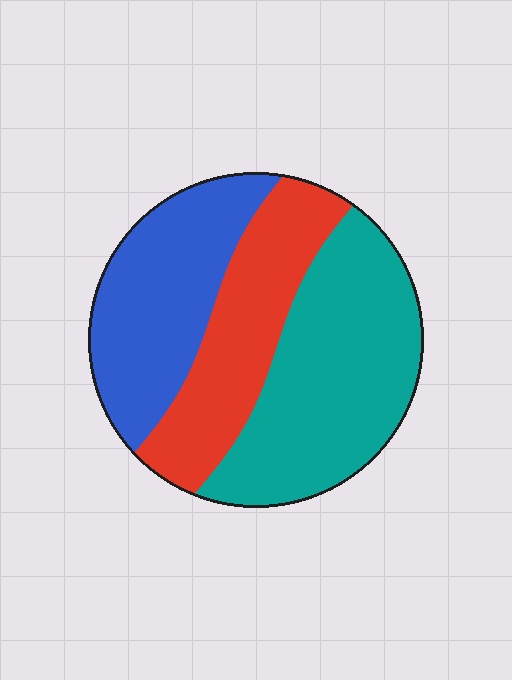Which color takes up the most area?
Teal, at roughly 40%.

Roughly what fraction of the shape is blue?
Blue takes up about one third (1/3) of the shape.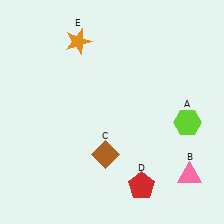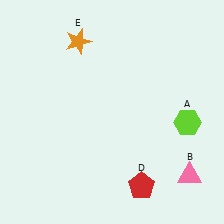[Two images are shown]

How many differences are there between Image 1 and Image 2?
There is 1 difference between the two images.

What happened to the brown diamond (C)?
The brown diamond (C) was removed in Image 2. It was in the bottom-left area of Image 1.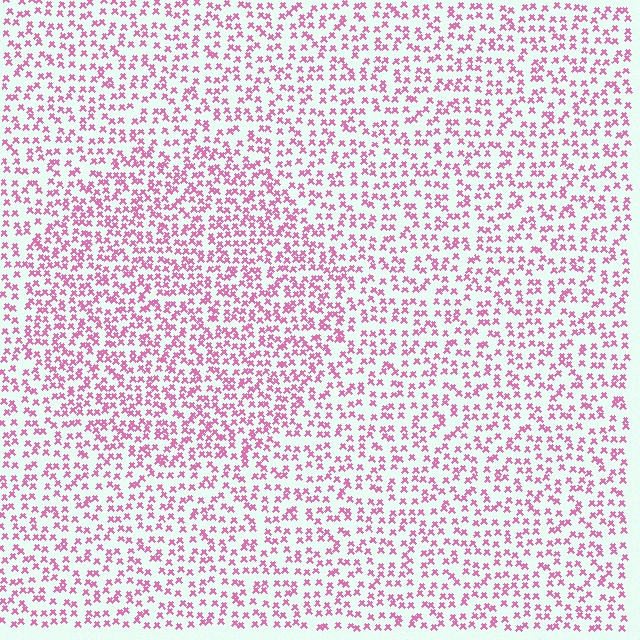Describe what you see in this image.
The image contains small pink elements arranged at two different densities. A circle-shaped region is visible where the elements are more densely packed than the surrounding area.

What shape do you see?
I see a circle.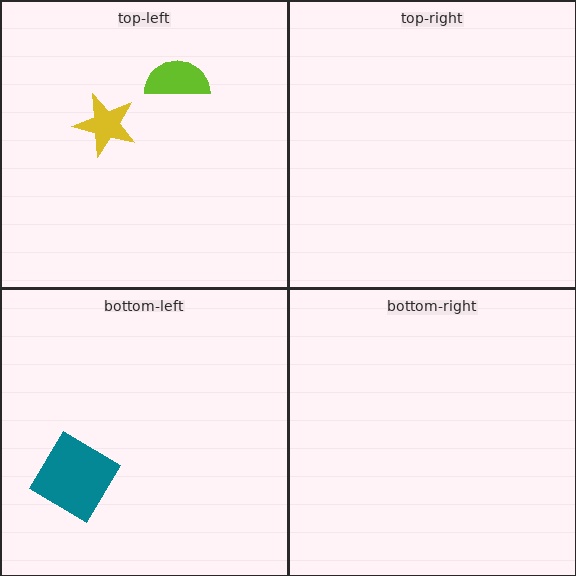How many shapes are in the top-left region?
2.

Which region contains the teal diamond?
The bottom-left region.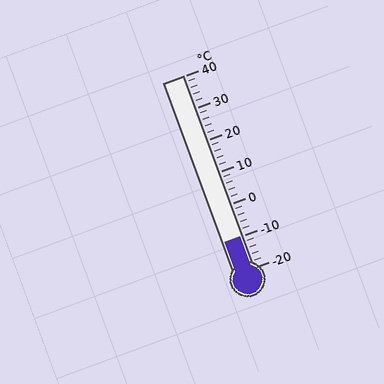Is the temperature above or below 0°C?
The temperature is below 0°C.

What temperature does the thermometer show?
The thermometer shows approximately -10°C.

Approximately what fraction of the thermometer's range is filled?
The thermometer is filled to approximately 15% of its range.